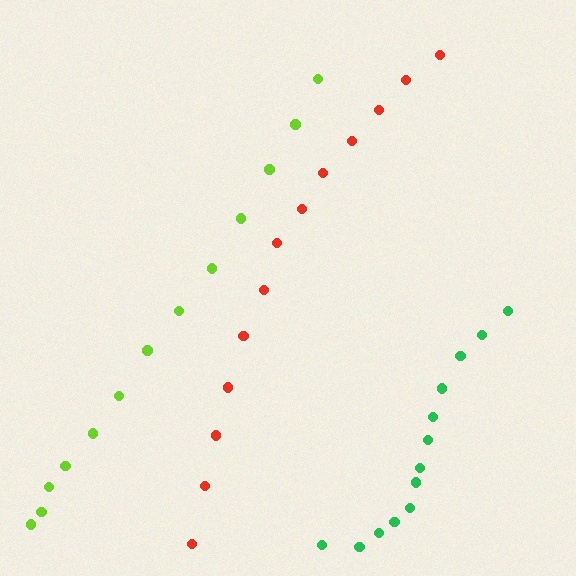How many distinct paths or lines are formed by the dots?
There are 3 distinct paths.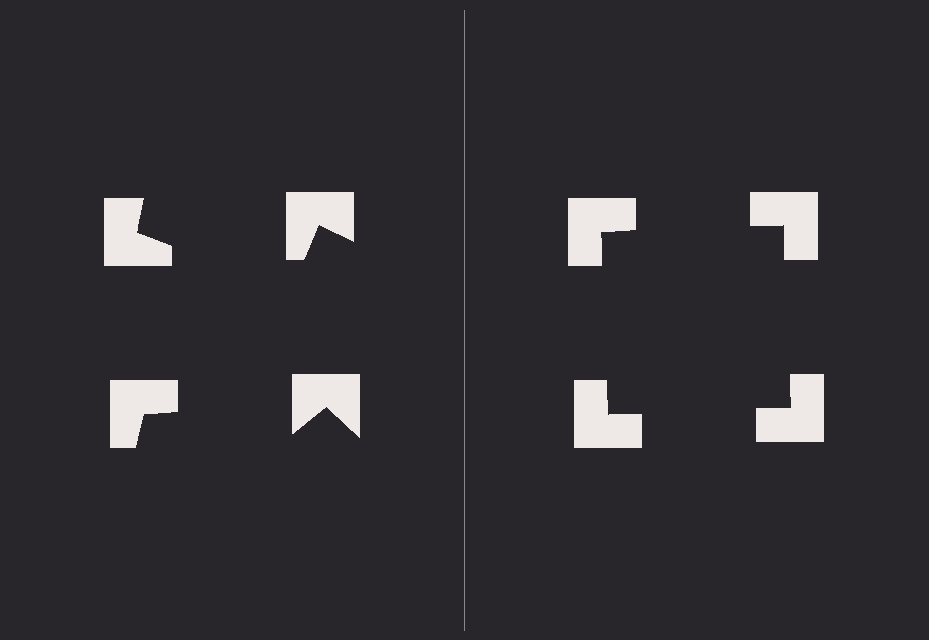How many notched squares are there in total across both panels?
8 — 4 on each side.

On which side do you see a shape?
An illusory square appears on the right side. On the left side the wedge cuts are rotated, so no coherent shape forms.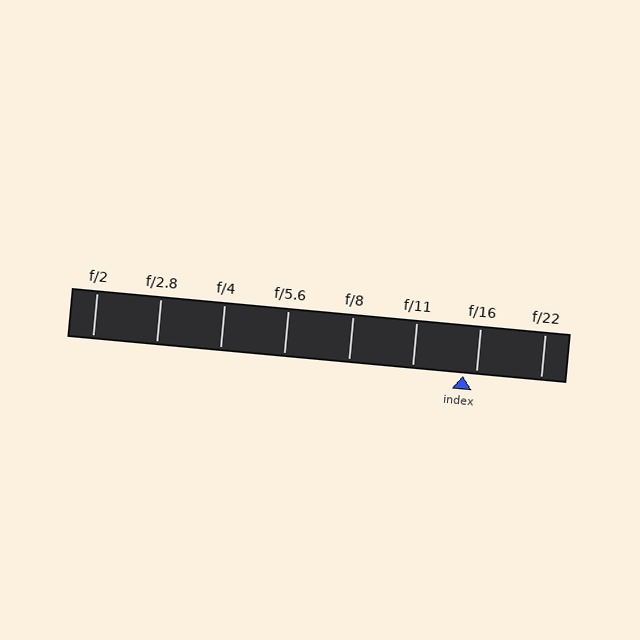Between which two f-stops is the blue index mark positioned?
The index mark is between f/11 and f/16.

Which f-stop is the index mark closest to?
The index mark is closest to f/16.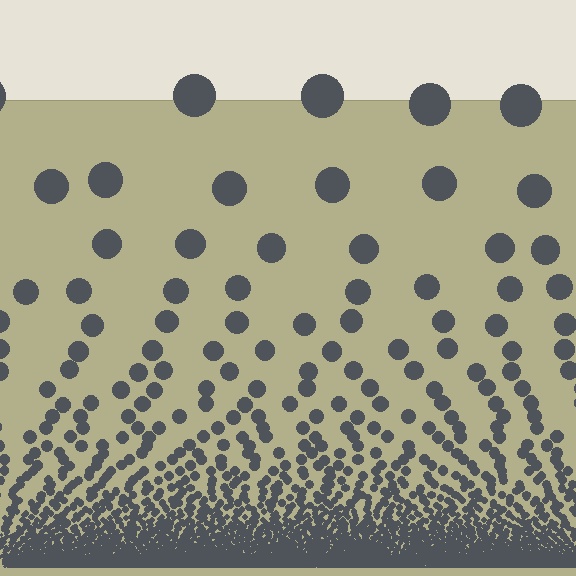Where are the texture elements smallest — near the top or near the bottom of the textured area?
Near the bottom.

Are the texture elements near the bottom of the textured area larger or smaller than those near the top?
Smaller. The gradient is inverted — elements near the bottom are smaller and denser.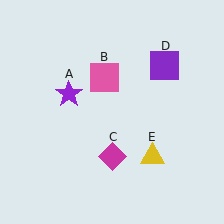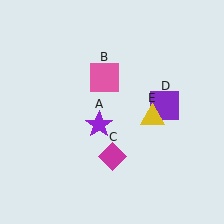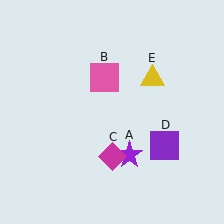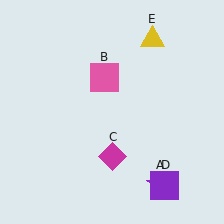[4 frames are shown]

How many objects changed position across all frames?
3 objects changed position: purple star (object A), purple square (object D), yellow triangle (object E).